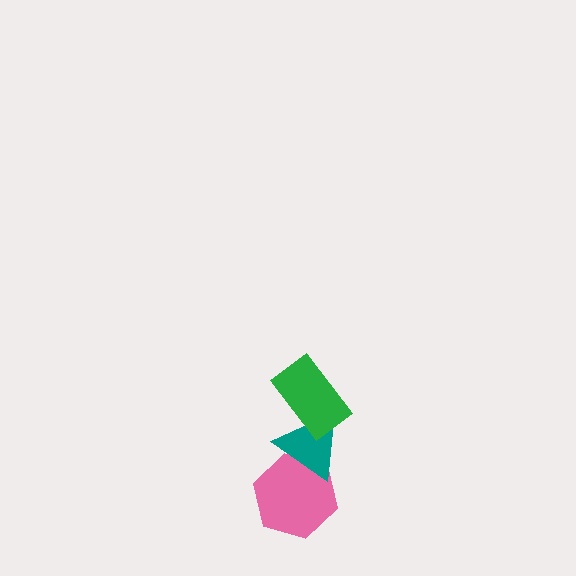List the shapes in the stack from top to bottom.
From top to bottom: the green rectangle, the teal triangle, the pink hexagon.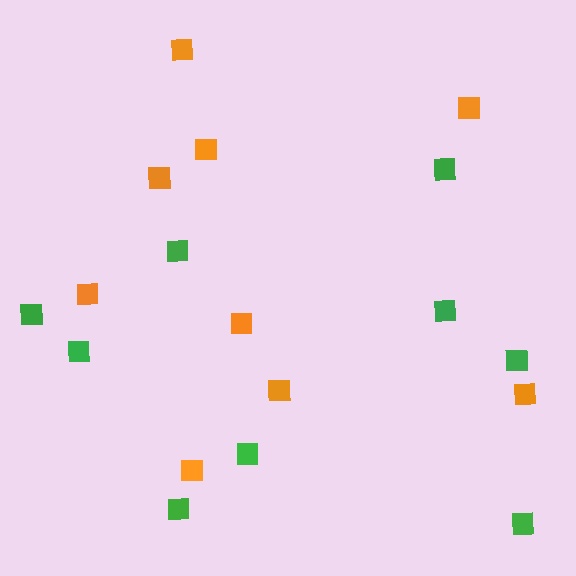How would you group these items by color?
There are 2 groups: one group of green squares (9) and one group of orange squares (9).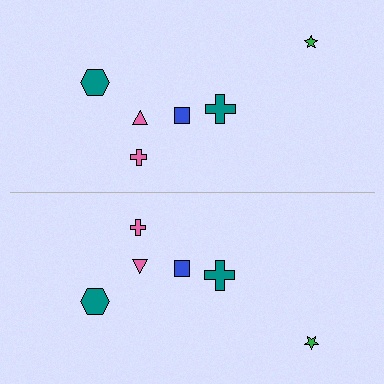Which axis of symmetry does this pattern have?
The pattern has a horizontal axis of symmetry running through the center of the image.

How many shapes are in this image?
There are 12 shapes in this image.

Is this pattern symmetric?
Yes, this pattern has bilateral (reflection) symmetry.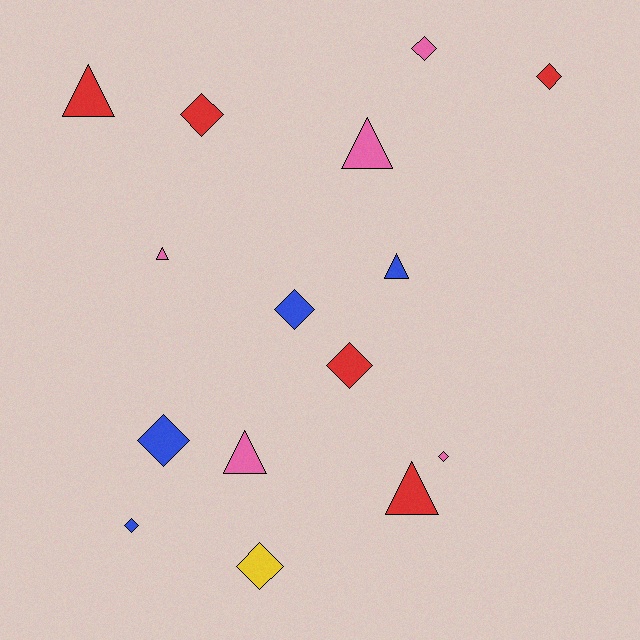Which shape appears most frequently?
Diamond, with 9 objects.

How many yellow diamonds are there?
There is 1 yellow diamond.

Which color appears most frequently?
Red, with 5 objects.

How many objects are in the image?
There are 15 objects.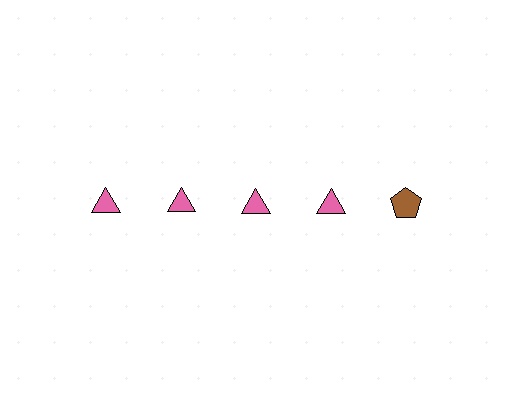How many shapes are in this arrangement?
There are 5 shapes arranged in a grid pattern.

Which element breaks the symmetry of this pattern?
The brown pentagon in the top row, rightmost column breaks the symmetry. All other shapes are pink triangles.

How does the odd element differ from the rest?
It differs in both color (brown instead of pink) and shape (pentagon instead of triangle).